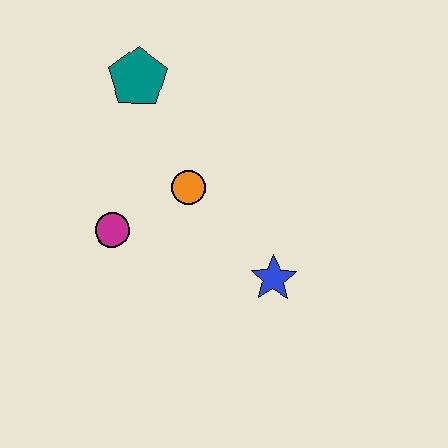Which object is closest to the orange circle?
The magenta circle is closest to the orange circle.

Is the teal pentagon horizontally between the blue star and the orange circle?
No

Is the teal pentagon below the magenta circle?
No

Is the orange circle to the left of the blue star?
Yes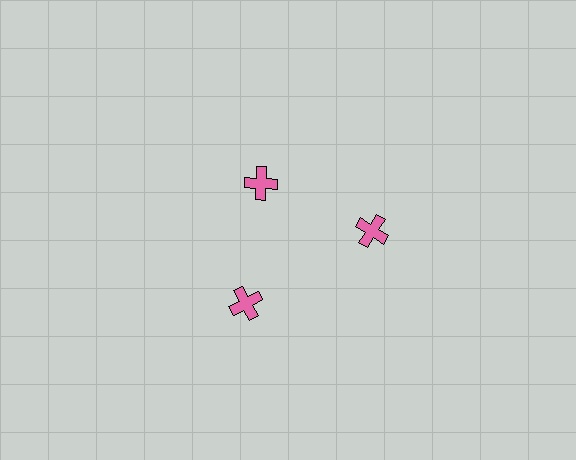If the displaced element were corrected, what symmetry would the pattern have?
It would have 3-fold rotational symmetry — the pattern would map onto itself every 120 degrees.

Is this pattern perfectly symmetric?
No. The 3 pink crosses are arranged in a ring, but one element near the 11 o'clock position is pulled inward toward the center, breaking the 3-fold rotational symmetry.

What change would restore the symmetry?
The symmetry would be restored by moving it outward, back onto the ring so that all 3 crosses sit at equal angles and equal distance from the center.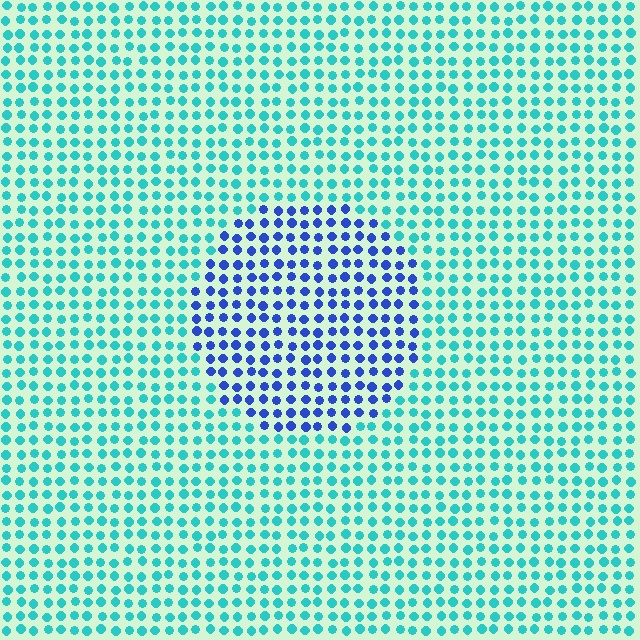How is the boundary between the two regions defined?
The boundary is defined purely by a slight shift in hue (about 51 degrees). Spacing, size, and orientation are identical on both sides.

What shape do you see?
I see a circle.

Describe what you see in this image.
The image is filled with small cyan elements in a uniform arrangement. A circle-shaped region is visible where the elements are tinted to a slightly different hue, forming a subtle color boundary.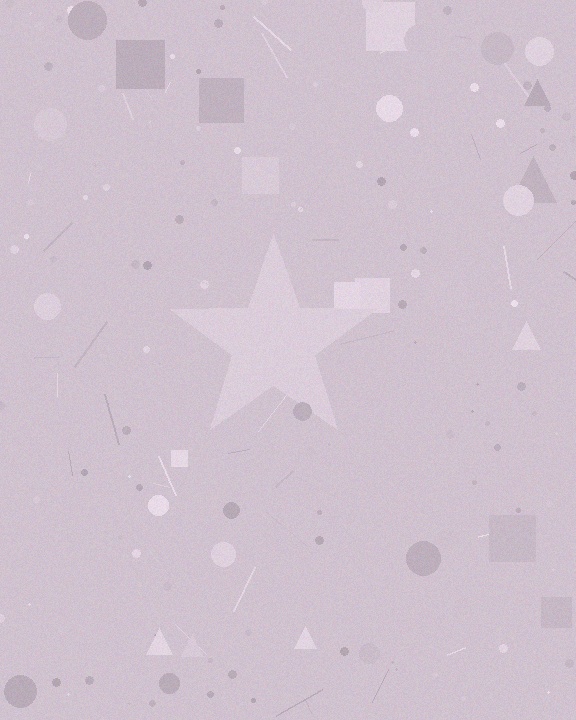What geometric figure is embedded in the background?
A star is embedded in the background.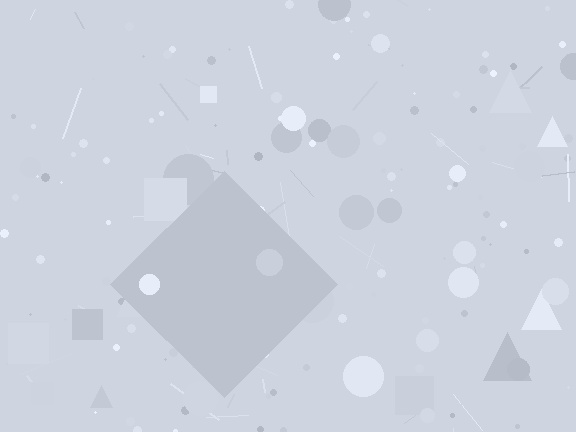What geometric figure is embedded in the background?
A diamond is embedded in the background.